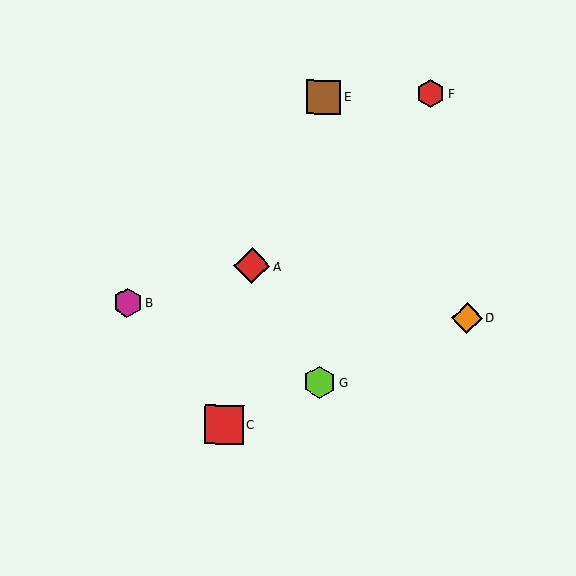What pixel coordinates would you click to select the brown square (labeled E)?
Click at (324, 97) to select the brown square E.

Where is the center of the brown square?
The center of the brown square is at (324, 97).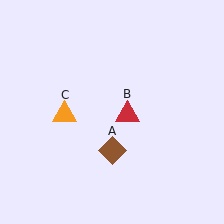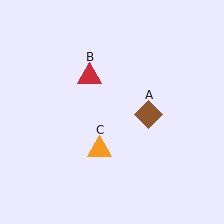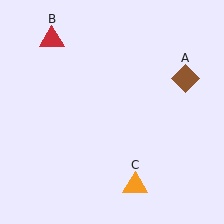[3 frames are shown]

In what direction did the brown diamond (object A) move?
The brown diamond (object A) moved up and to the right.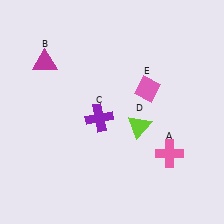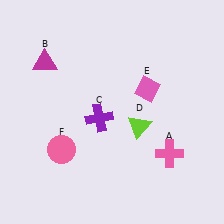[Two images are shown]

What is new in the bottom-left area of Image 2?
A pink circle (F) was added in the bottom-left area of Image 2.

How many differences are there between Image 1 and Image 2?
There is 1 difference between the two images.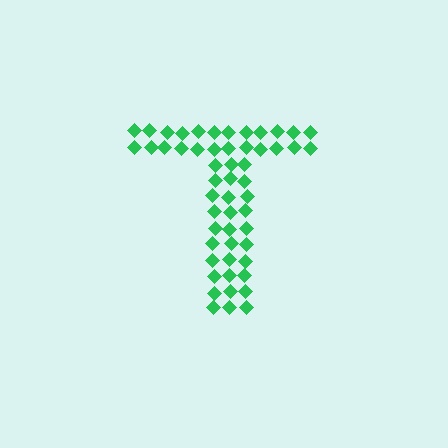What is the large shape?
The large shape is the letter T.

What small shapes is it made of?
It is made of small diamonds.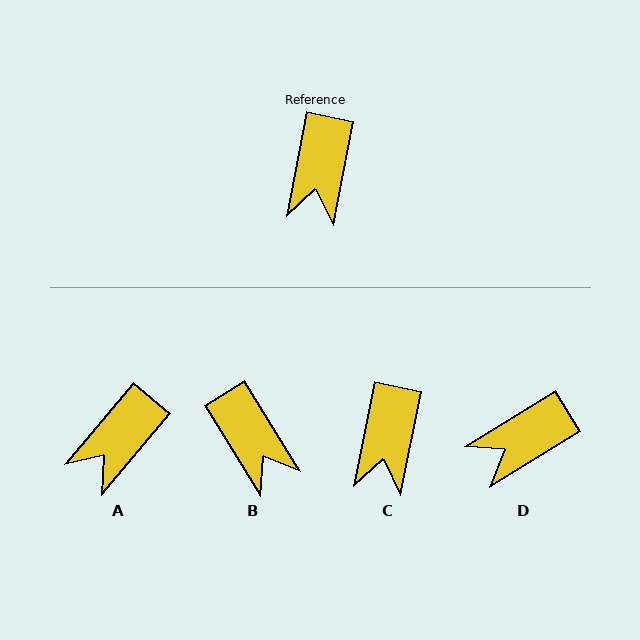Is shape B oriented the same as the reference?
No, it is off by about 43 degrees.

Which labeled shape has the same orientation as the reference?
C.